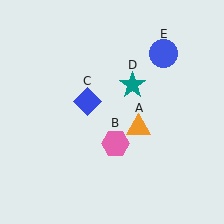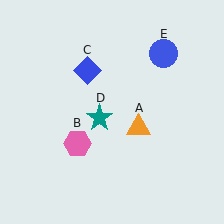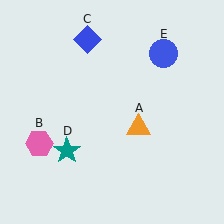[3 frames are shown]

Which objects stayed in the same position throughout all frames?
Orange triangle (object A) and blue circle (object E) remained stationary.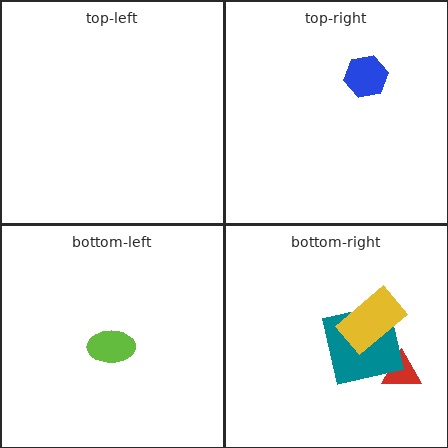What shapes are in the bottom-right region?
The red triangle, the teal square, the yellow rectangle.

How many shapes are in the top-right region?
1.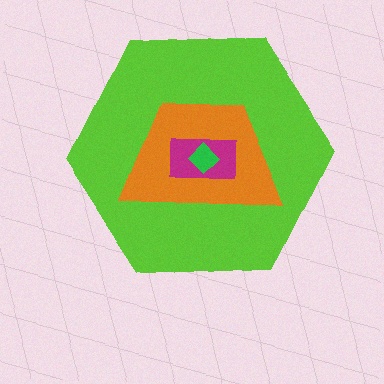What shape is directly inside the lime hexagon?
The orange trapezoid.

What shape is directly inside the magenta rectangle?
The green diamond.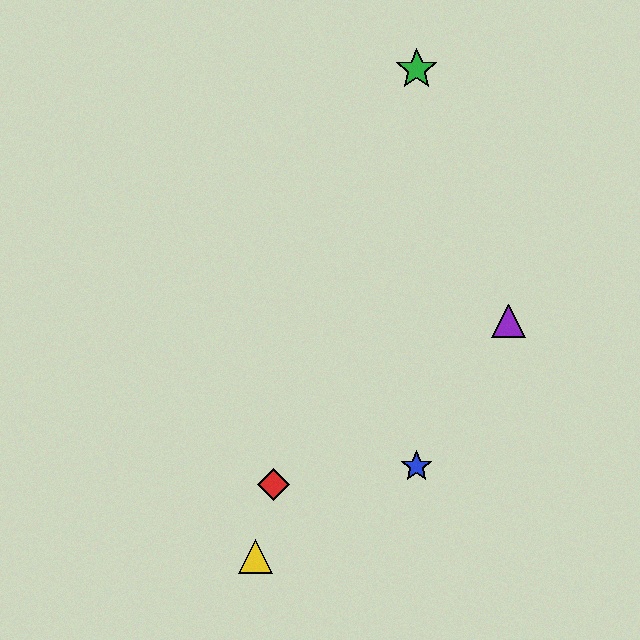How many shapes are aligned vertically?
2 shapes (the blue star, the green star) are aligned vertically.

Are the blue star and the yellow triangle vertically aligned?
No, the blue star is at x≈417 and the yellow triangle is at x≈255.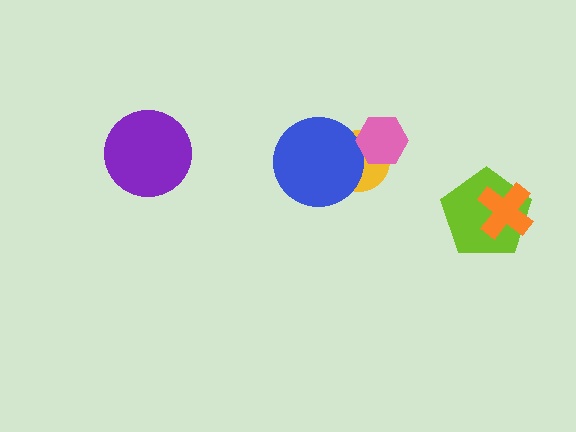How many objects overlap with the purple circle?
0 objects overlap with the purple circle.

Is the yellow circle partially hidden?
Yes, it is partially covered by another shape.